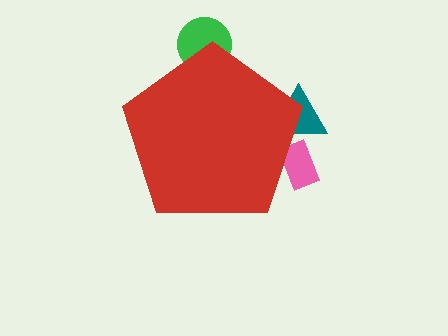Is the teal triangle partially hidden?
Yes, the teal triangle is partially hidden behind the red pentagon.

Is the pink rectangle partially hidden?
Yes, the pink rectangle is partially hidden behind the red pentagon.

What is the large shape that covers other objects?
A red pentagon.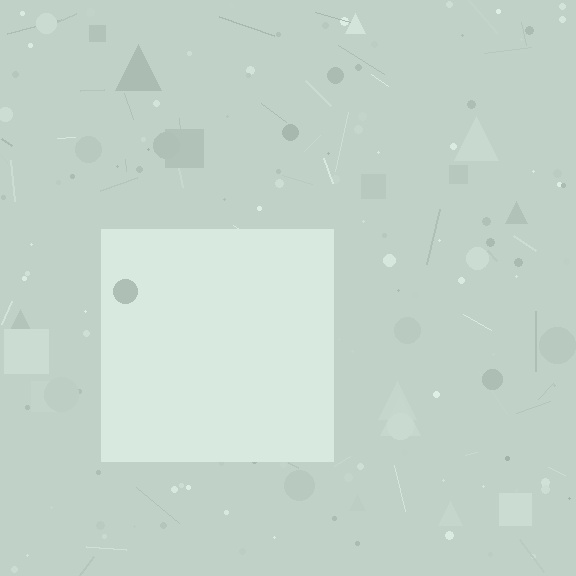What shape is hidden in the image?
A square is hidden in the image.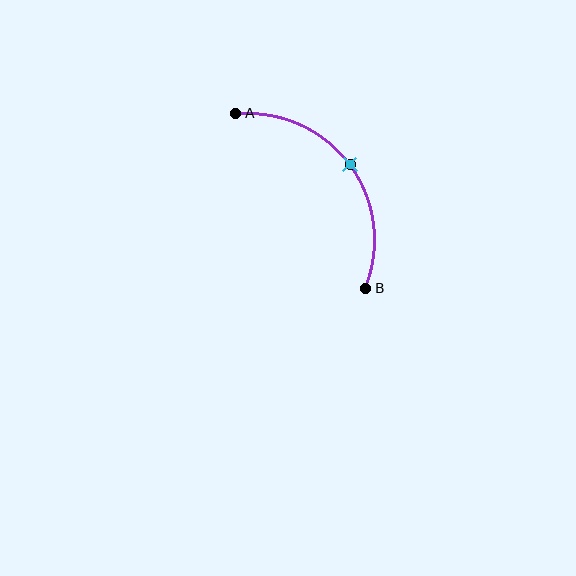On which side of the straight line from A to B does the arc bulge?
The arc bulges above and to the right of the straight line connecting A and B.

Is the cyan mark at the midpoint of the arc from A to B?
Yes. The cyan mark lies on the arc at equal arc-length from both A and B — it is the arc midpoint.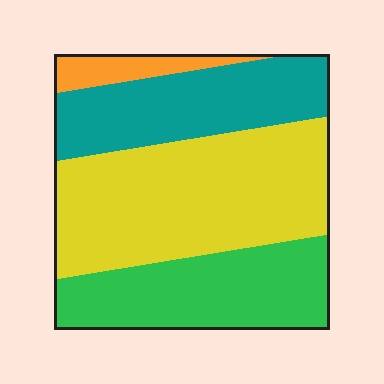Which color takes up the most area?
Yellow, at roughly 45%.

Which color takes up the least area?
Orange, at roughly 5%.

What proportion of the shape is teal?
Teal takes up about one quarter (1/4) of the shape.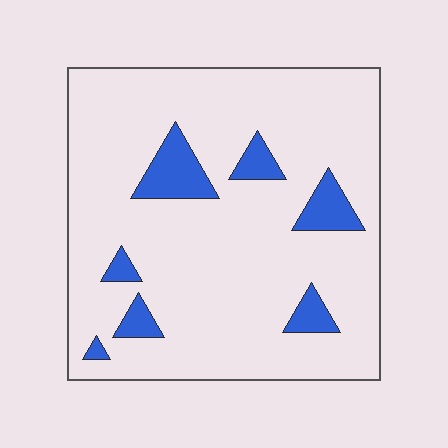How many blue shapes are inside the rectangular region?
7.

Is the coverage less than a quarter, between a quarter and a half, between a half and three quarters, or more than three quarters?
Less than a quarter.